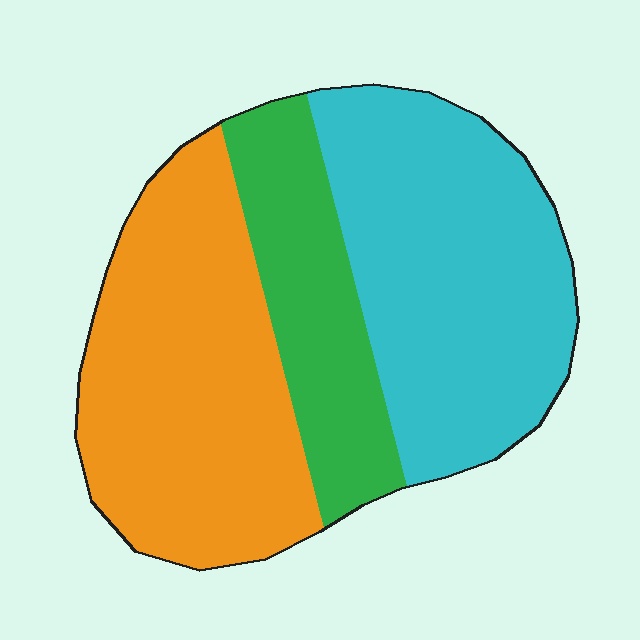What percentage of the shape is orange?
Orange covers around 40% of the shape.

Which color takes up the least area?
Green, at roughly 20%.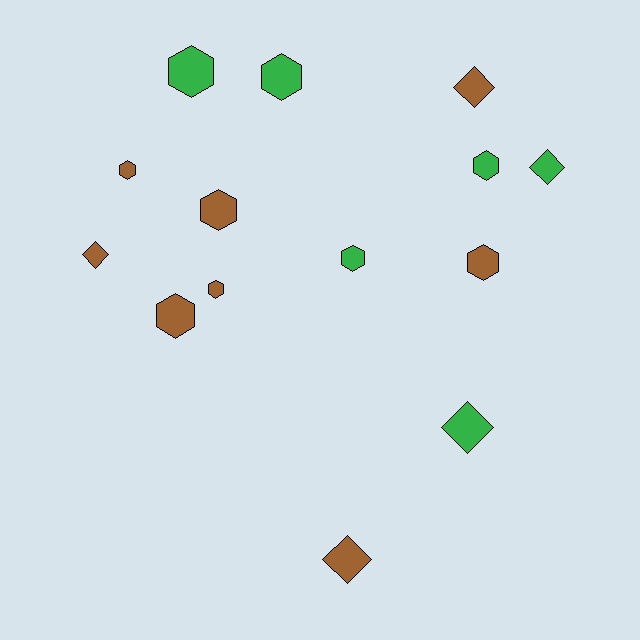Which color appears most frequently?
Brown, with 8 objects.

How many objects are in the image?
There are 14 objects.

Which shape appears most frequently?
Hexagon, with 9 objects.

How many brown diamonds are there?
There are 3 brown diamonds.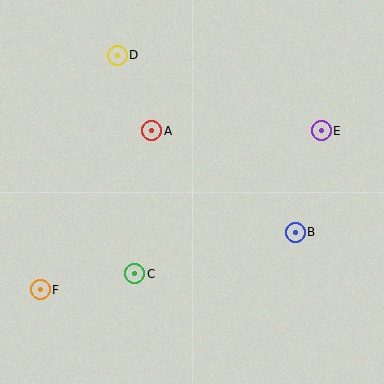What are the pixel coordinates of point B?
Point B is at (295, 232).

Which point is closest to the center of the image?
Point A at (152, 131) is closest to the center.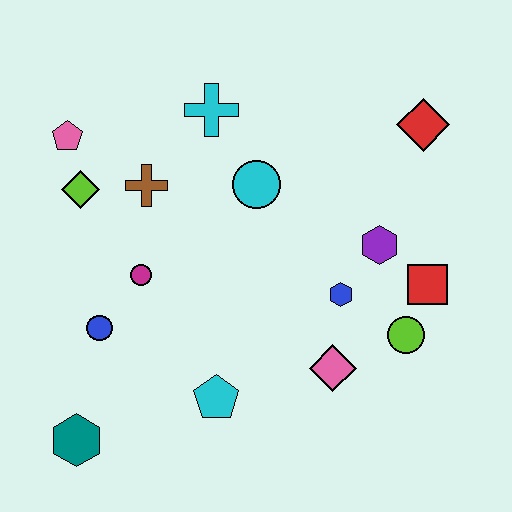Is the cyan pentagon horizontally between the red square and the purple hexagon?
No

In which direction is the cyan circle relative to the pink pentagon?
The cyan circle is to the right of the pink pentagon.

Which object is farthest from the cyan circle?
The teal hexagon is farthest from the cyan circle.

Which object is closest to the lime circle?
The red square is closest to the lime circle.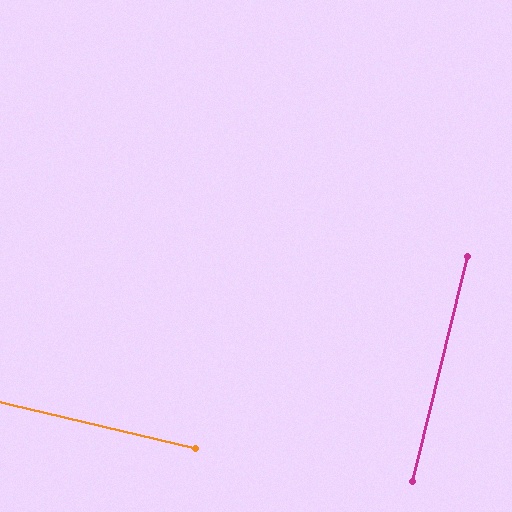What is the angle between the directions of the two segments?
Approximately 90 degrees.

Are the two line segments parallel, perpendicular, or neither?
Perpendicular — they meet at approximately 90°.